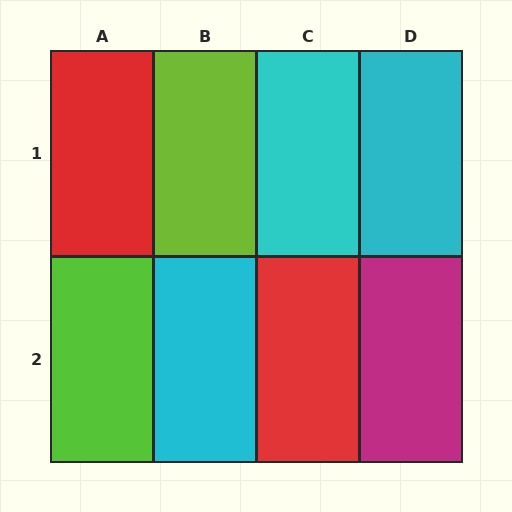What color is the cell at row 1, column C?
Cyan.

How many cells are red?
2 cells are red.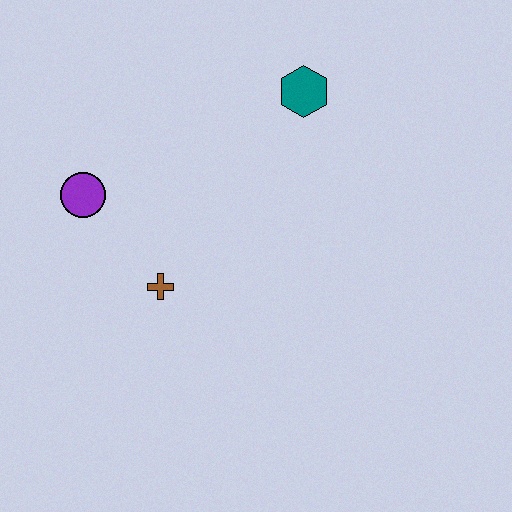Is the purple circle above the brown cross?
Yes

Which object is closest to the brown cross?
The purple circle is closest to the brown cross.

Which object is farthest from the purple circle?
The teal hexagon is farthest from the purple circle.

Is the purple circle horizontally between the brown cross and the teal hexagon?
No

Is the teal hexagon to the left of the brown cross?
No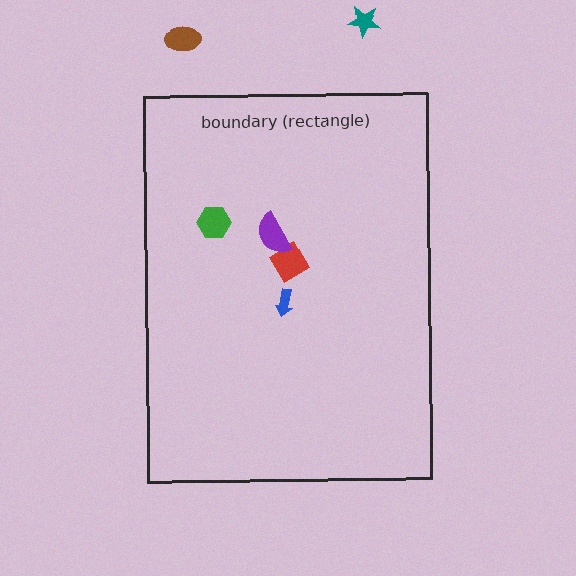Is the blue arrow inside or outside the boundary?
Inside.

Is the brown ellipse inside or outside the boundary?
Outside.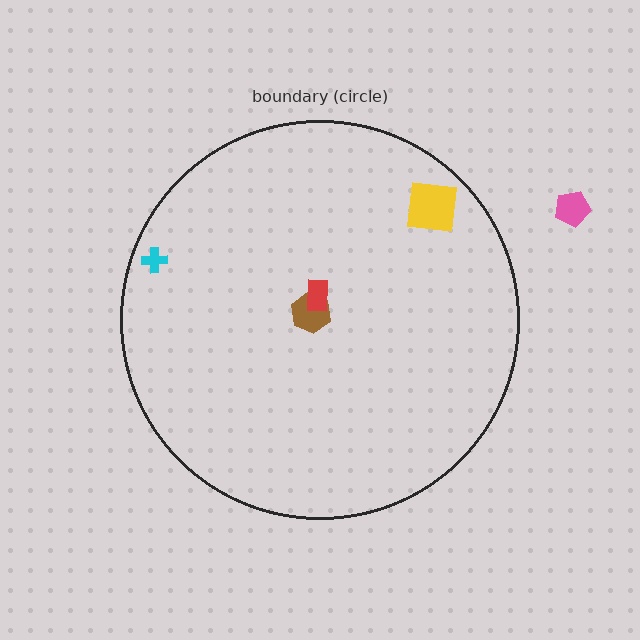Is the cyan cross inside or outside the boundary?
Inside.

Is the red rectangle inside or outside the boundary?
Inside.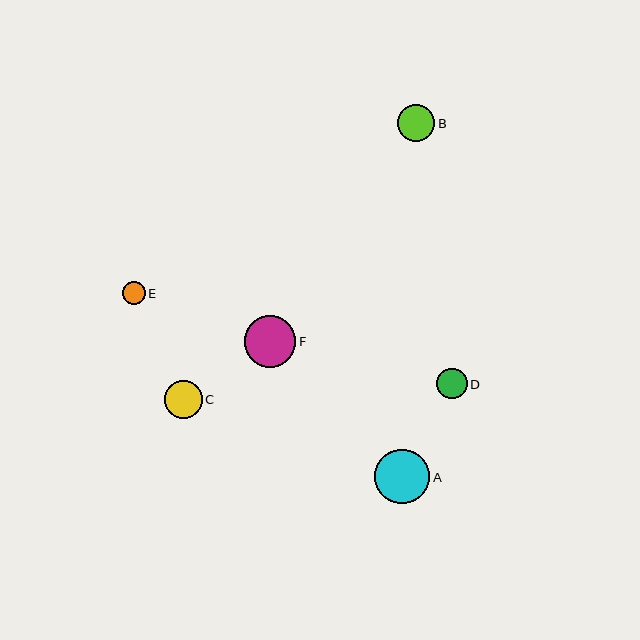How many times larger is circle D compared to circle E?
Circle D is approximately 1.3 times the size of circle E.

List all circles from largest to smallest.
From largest to smallest: A, F, C, B, D, E.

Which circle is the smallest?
Circle E is the smallest with a size of approximately 23 pixels.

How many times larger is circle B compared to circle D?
Circle B is approximately 1.2 times the size of circle D.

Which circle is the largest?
Circle A is the largest with a size of approximately 55 pixels.